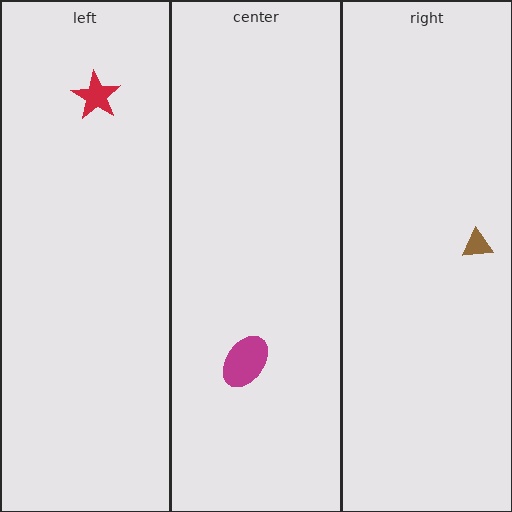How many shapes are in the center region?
1.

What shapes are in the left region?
The red star.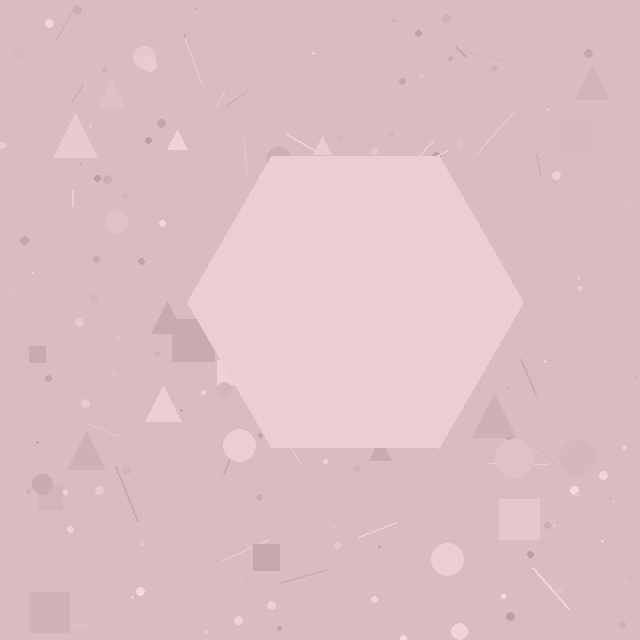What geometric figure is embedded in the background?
A hexagon is embedded in the background.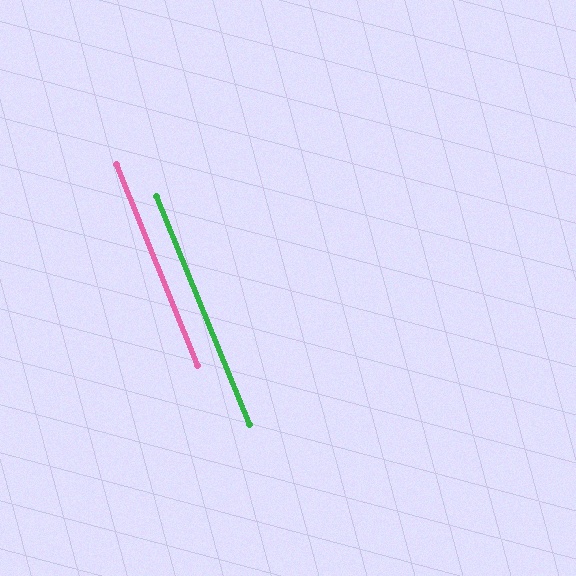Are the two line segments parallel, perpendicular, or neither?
Parallel — their directions differ by only 0.2°.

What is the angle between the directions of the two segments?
Approximately 0 degrees.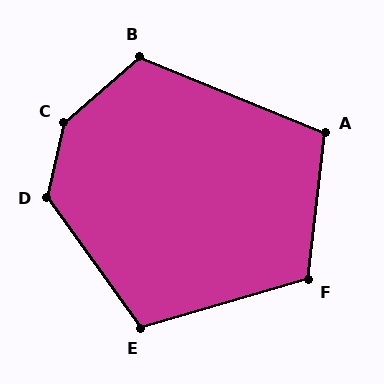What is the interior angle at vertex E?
Approximately 110 degrees (obtuse).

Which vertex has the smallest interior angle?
A, at approximately 106 degrees.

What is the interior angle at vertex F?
Approximately 113 degrees (obtuse).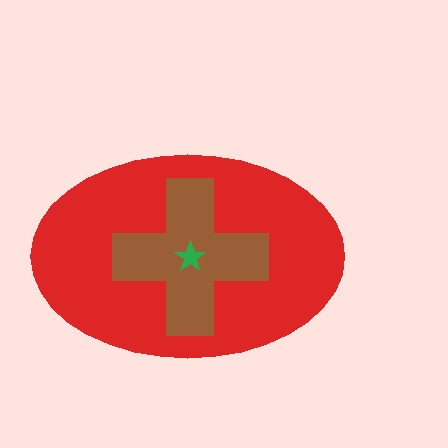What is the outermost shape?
The red ellipse.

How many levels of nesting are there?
3.